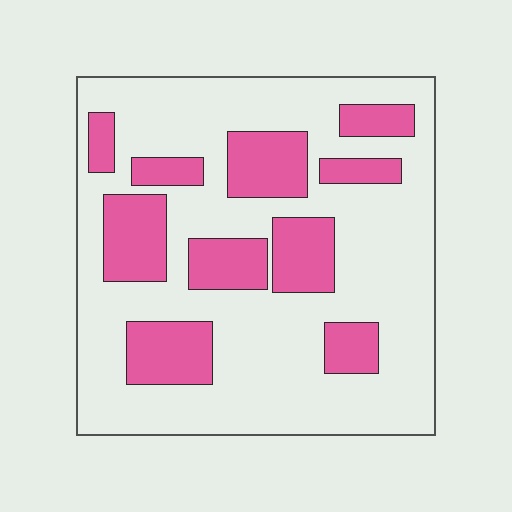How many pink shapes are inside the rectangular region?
10.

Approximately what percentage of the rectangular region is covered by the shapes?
Approximately 30%.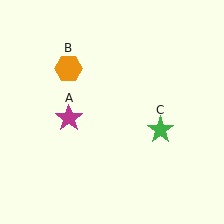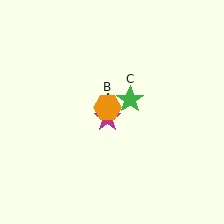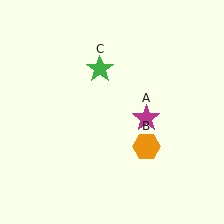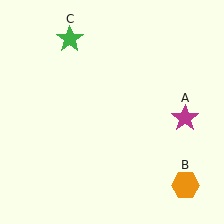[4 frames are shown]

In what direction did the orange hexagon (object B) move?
The orange hexagon (object B) moved down and to the right.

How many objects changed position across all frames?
3 objects changed position: magenta star (object A), orange hexagon (object B), green star (object C).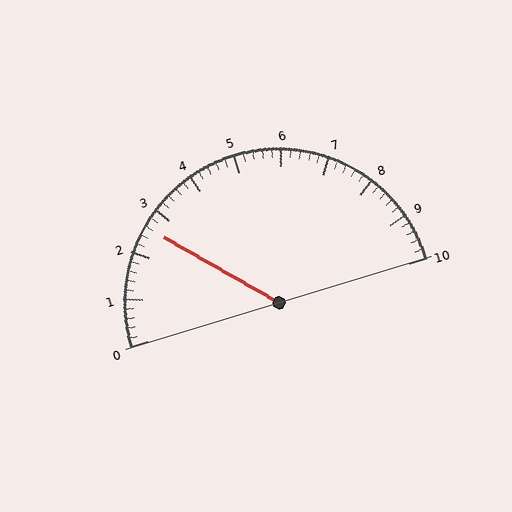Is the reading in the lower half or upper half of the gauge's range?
The reading is in the lower half of the range (0 to 10).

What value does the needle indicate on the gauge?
The needle indicates approximately 2.6.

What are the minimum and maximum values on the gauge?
The gauge ranges from 0 to 10.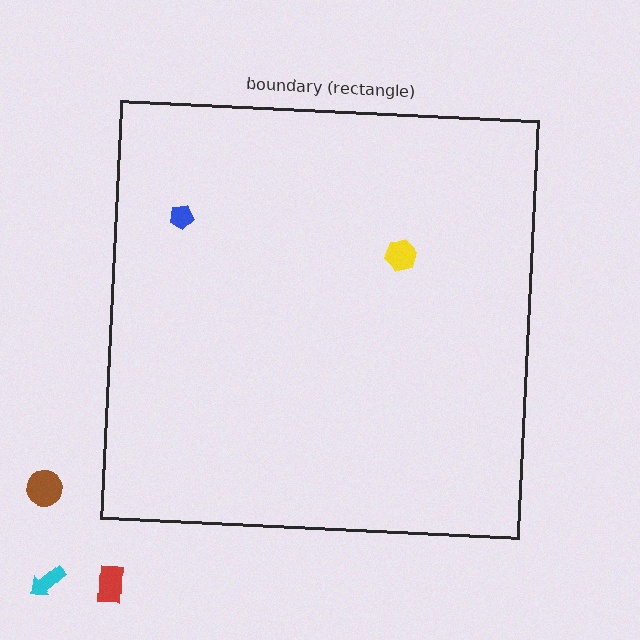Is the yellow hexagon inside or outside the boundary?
Inside.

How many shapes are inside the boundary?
2 inside, 3 outside.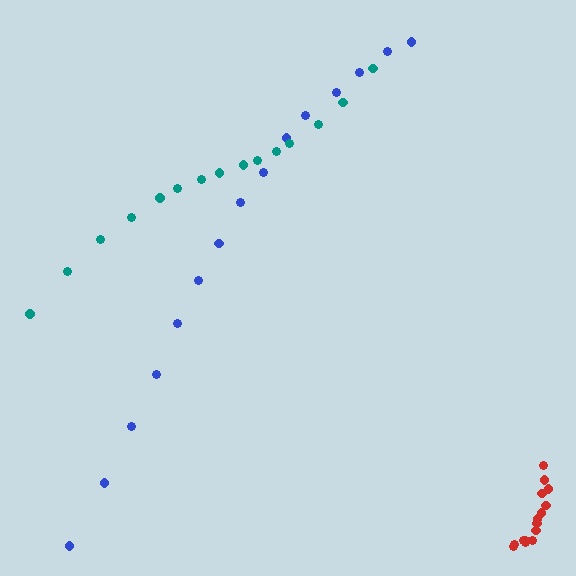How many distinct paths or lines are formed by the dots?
There are 3 distinct paths.